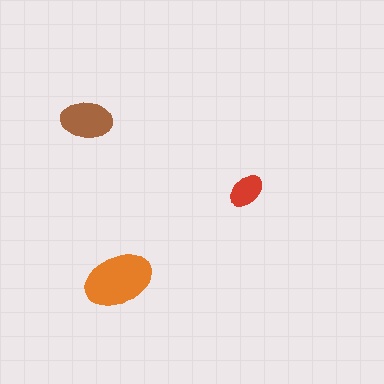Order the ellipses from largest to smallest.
the orange one, the brown one, the red one.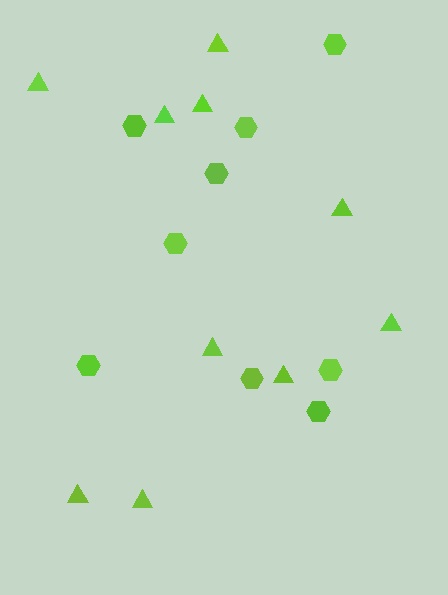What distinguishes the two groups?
There are 2 groups: one group of hexagons (9) and one group of triangles (10).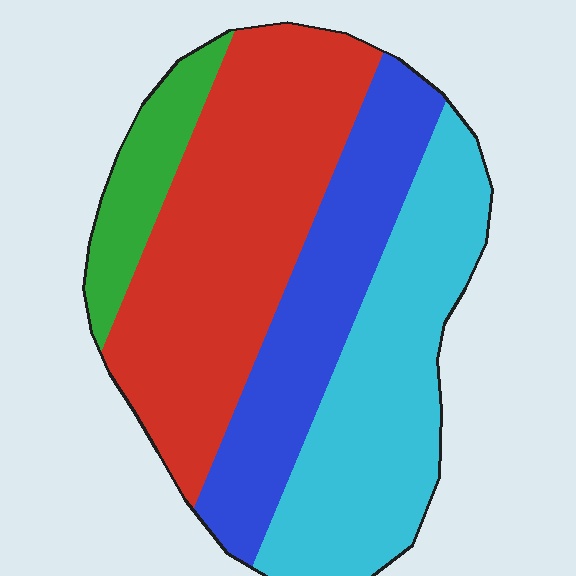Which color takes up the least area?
Green, at roughly 10%.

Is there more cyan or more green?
Cyan.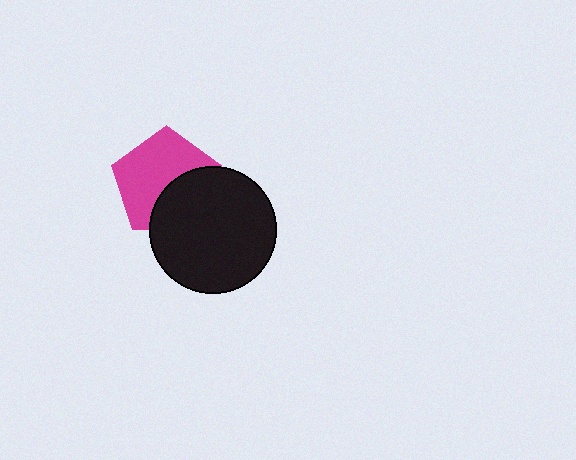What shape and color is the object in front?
The object in front is a black circle.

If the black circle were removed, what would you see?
You would see the complete magenta pentagon.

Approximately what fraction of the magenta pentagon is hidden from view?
Roughly 39% of the magenta pentagon is hidden behind the black circle.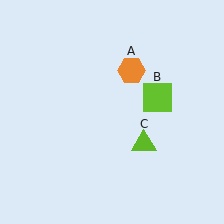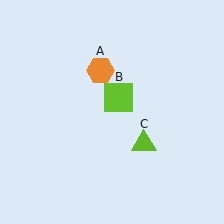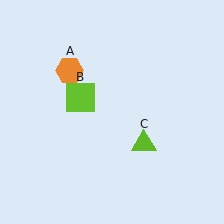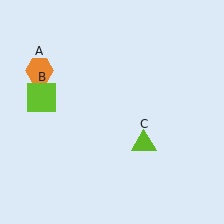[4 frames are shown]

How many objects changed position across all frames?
2 objects changed position: orange hexagon (object A), lime square (object B).